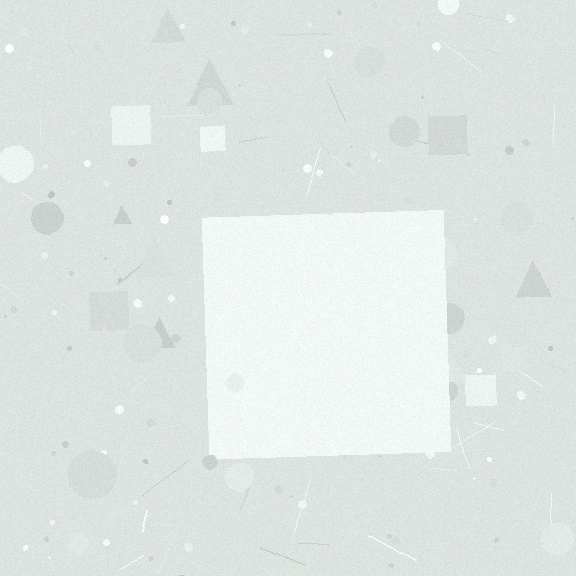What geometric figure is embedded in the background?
A square is embedded in the background.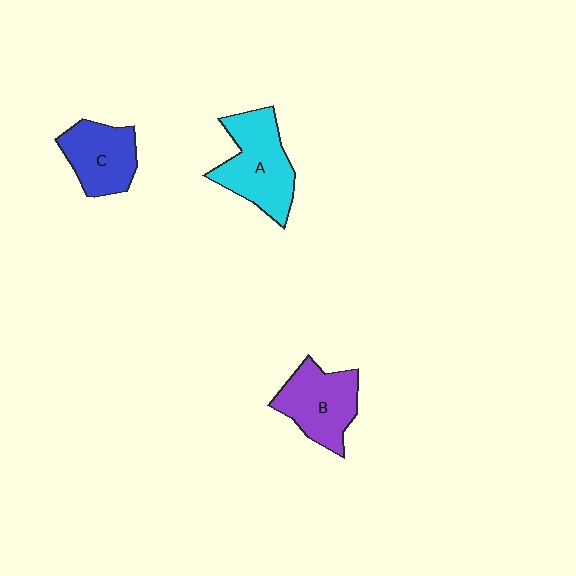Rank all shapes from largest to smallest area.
From largest to smallest: A (cyan), B (purple), C (blue).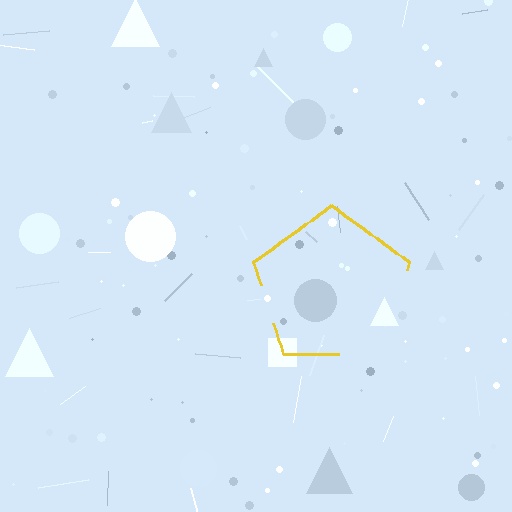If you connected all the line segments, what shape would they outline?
They would outline a pentagon.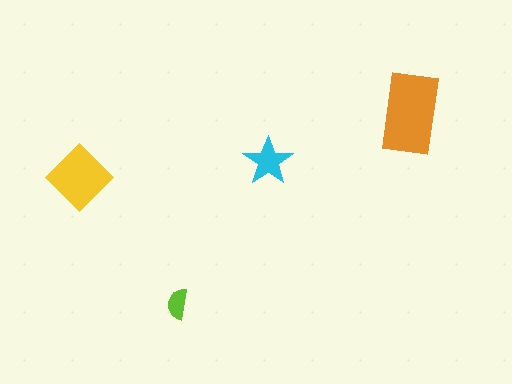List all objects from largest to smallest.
The orange rectangle, the yellow diamond, the cyan star, the lime semicircle.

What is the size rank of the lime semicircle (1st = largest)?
4th.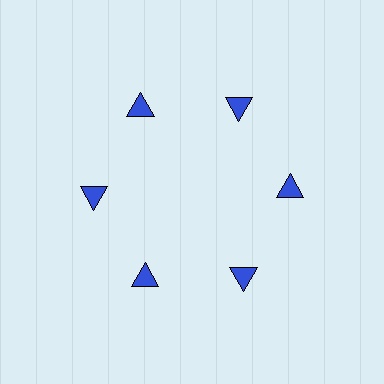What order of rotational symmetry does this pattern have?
This pattern has 6-fold rotational symmetry.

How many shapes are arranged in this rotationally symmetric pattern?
There are 6 shapes, arranged in 6 groups of 1.